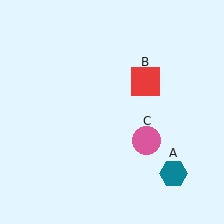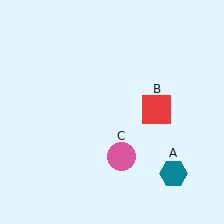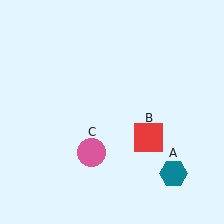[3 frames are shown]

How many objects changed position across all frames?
2 objects changed position: red square (object B), pink circle (object C).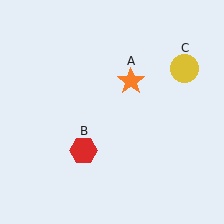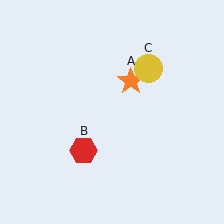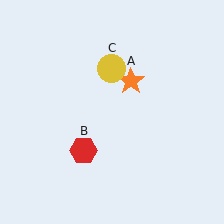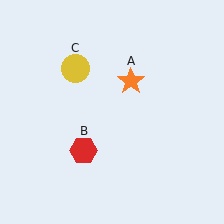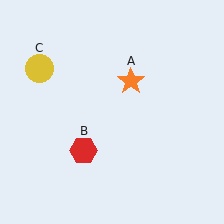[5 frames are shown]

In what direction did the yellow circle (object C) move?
The yellow circle (object C) moved left.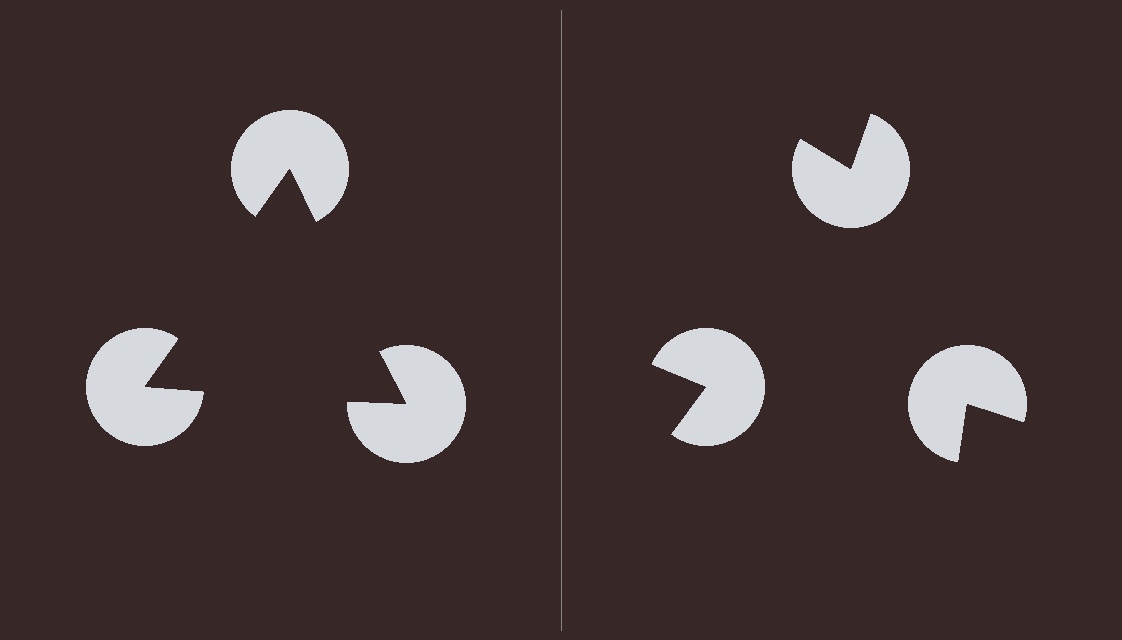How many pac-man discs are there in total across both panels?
6 — 3 on each side.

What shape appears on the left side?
An illusory triangle.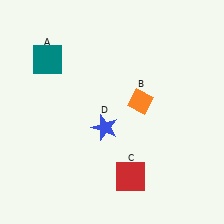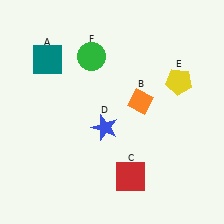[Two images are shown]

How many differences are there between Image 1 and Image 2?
There are 2 differences between the two images.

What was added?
A yellow pentagon (E), a green circle (F) were added in Image 2.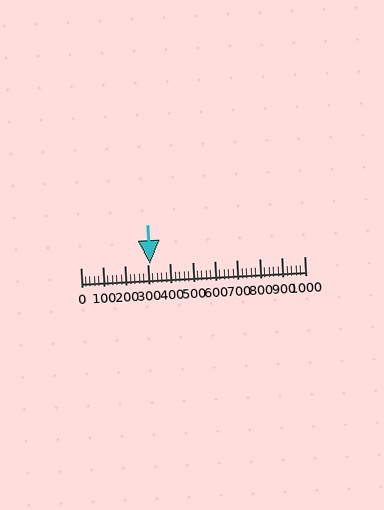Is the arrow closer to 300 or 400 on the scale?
The arrow is closer to 300.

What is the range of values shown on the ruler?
The ruler shows values from 0 to 1000.